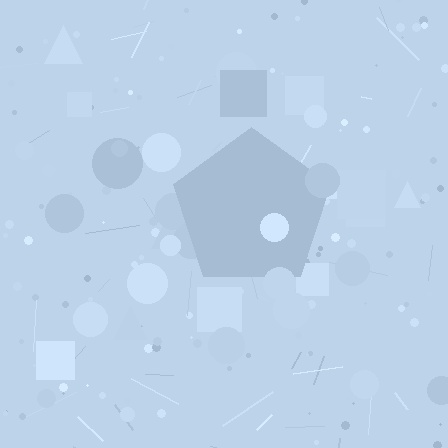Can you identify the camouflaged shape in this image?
The camouflaged shape is a pentagon.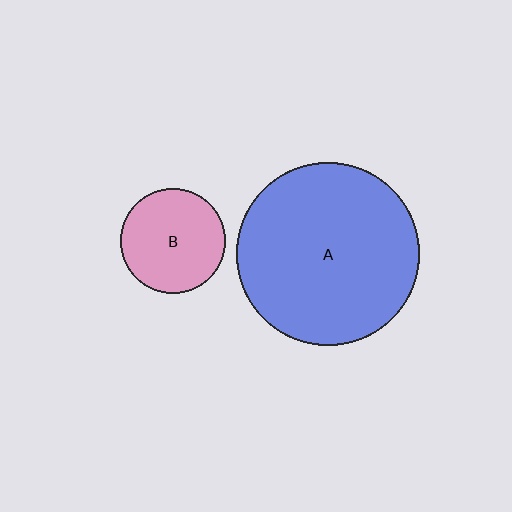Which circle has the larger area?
Circle A (blue).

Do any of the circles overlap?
No, none of the circles overlap.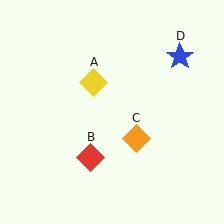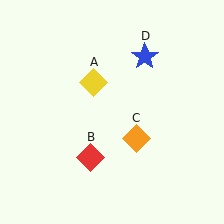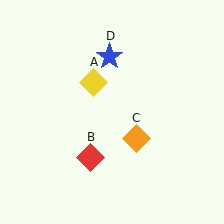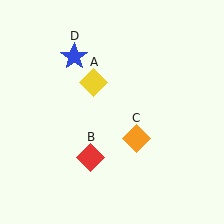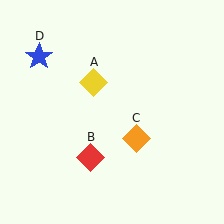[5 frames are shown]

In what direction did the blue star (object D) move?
The blue star (object D) moved left.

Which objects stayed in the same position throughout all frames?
Yellow diamond (object A) and red diamond (object B) and orange diamond (object C) remained stationary.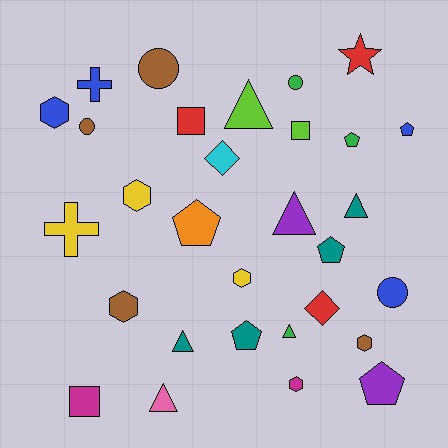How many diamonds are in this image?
There are 2 diamonds.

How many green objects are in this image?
There are 3 green objects.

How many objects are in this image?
There are 30 objects.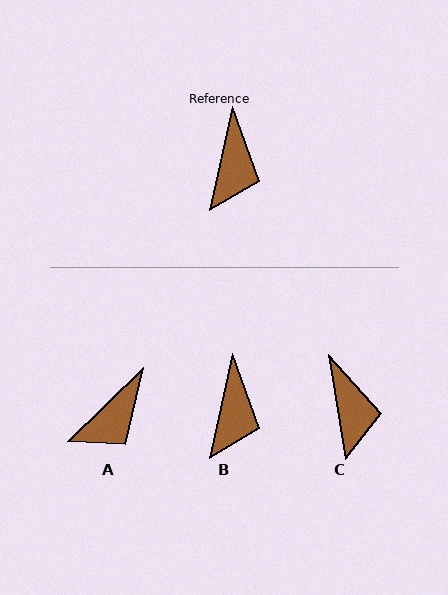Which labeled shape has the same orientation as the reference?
B.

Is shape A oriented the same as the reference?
No, it is off by about 34 degrees.